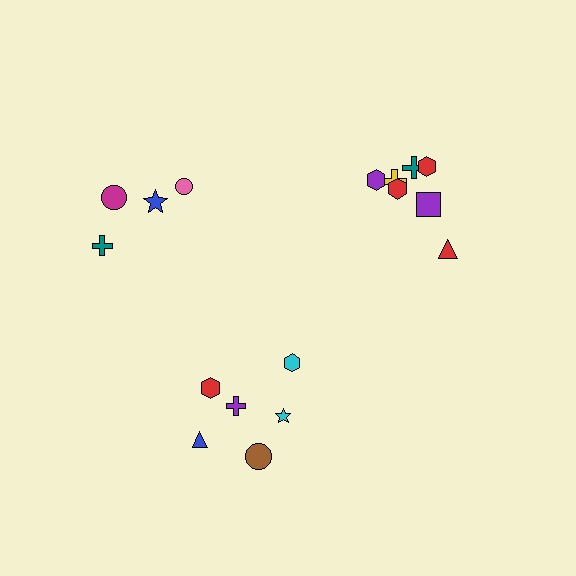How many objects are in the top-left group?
There are 4 objects.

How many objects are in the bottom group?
There are 6 objects.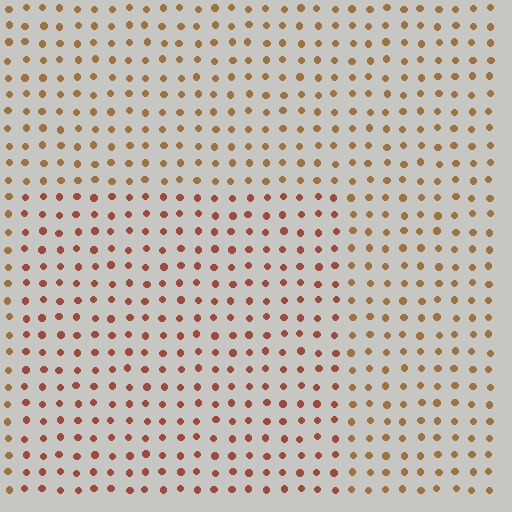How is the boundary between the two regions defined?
The boundary is defined purely by a slight shift in hue (about 26 degrees). Spacing, size, and orientation are identical on both sides.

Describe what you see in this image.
The image is filled with small brown elements in a uniform arrangement. A rectangle-shaped region is visible where the elements are tinted to a slightly different hue, forming a subtle color boundary.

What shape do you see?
I see a rectangle.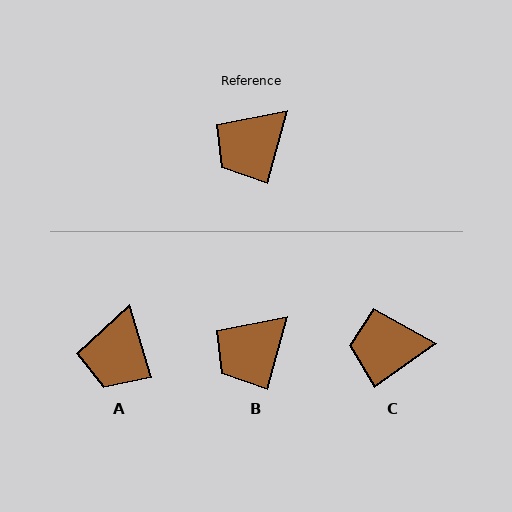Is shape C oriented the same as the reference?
No, it is off by about 40 degrees.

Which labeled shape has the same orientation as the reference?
B.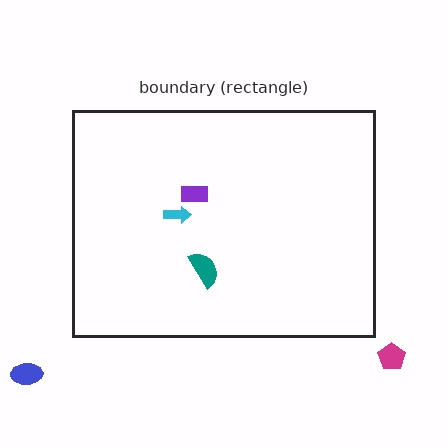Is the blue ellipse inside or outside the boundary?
Outside.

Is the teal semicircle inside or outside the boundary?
Inside.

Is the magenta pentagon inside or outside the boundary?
Outside.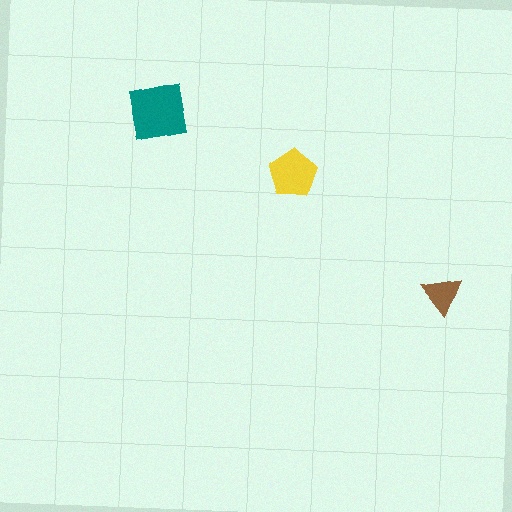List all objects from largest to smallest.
The teal square, the yellow pentagon, the brown triangle.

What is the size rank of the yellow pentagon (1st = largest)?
2nd.